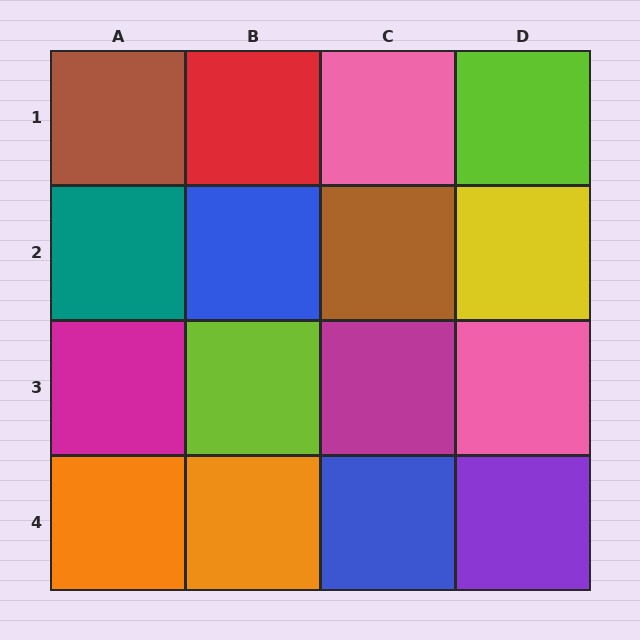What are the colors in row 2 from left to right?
Teal, blue, brown, yellow.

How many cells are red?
1 cell is red.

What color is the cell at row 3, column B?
Lime.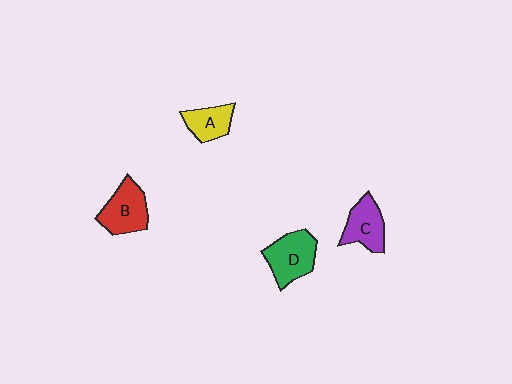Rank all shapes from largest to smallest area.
From largest to smallest: D (green), B (red), C (purple), A (yellow).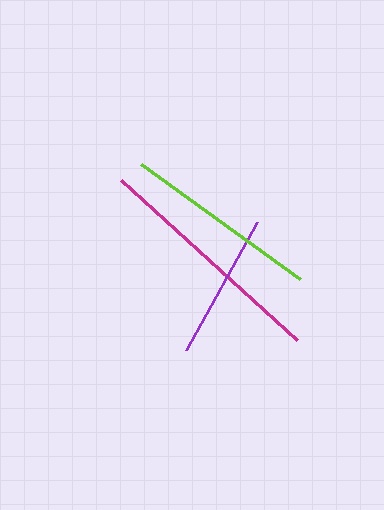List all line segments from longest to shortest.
From longest to shortest: magenta, lime, purple.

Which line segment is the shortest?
The purple line is the shortest at approximately 146 pixels.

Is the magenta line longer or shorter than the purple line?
The magenta line is longer than the purple line.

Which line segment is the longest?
The magenta line is the longest at approximately 238 pixels.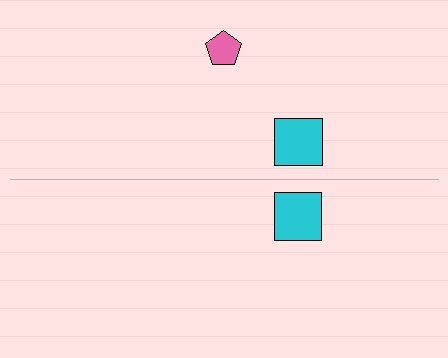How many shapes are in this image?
There are 3 shapes in this image.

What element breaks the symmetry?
A pink pentagon is missing from the bottom side.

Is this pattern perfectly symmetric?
No, the pattern is not perfectly symmetric. A pink pentagon is missing from the bottom side.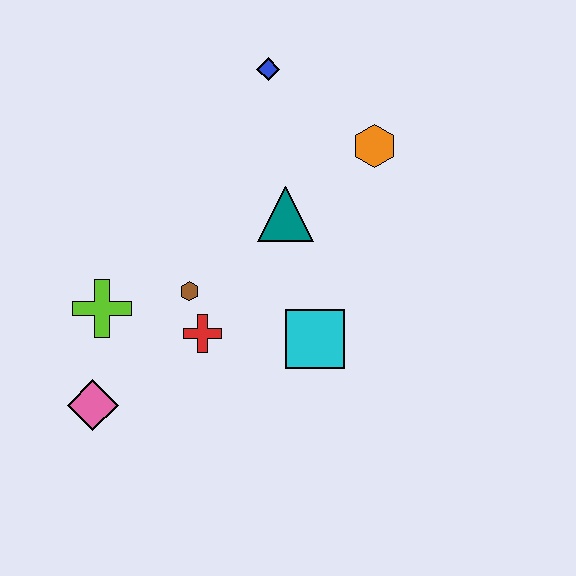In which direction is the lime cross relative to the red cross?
The lime cross is to the left of the red cross.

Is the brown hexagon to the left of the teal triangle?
Yes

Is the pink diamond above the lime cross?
No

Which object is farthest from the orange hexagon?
The pink diamond is farthest from the orange hexagon.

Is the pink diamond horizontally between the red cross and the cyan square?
No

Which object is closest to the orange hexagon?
The teal triangle is closest to the orange hexagon.